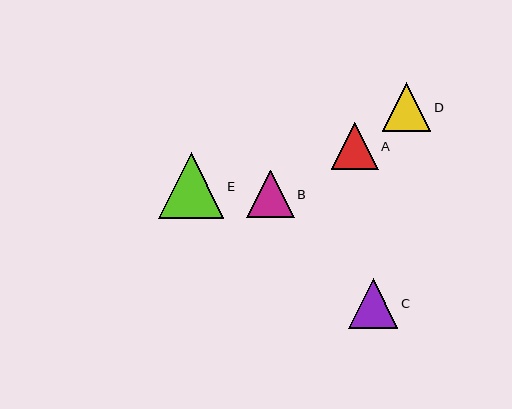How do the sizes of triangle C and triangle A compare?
Triangle C and triangle A are approximately the same size.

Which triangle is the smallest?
Triangle A is the smallest with a size of approximately 47 pixels.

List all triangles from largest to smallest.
From largest to smallest: E, C, D, B, A.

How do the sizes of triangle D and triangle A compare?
Triangle D and triangle A are approximately the same size.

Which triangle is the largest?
Triangle E is the largest with a size of approximately 65 pixels.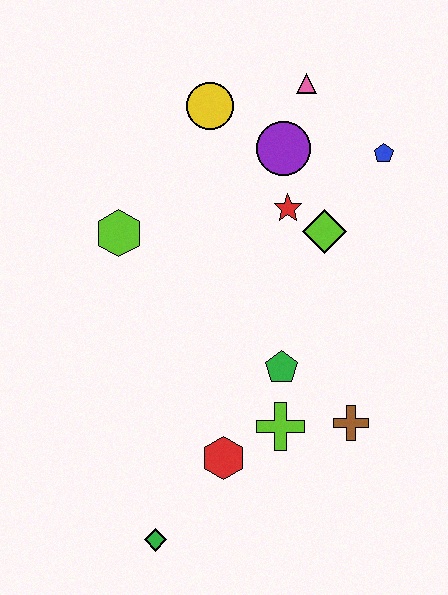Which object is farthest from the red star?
The green diamond is farthest from the red star.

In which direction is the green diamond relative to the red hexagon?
The green diamond is below the red hexagon.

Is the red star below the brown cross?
No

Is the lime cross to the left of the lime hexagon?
No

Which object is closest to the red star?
The lime diamond is closest to the red star.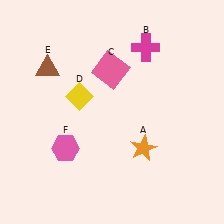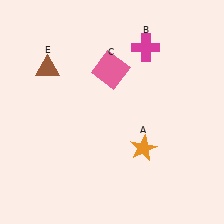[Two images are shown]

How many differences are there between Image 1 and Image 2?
There are 2 differences between the two images.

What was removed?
The yellow diamond (D), the pink hexagon (F) were removed in Image 2.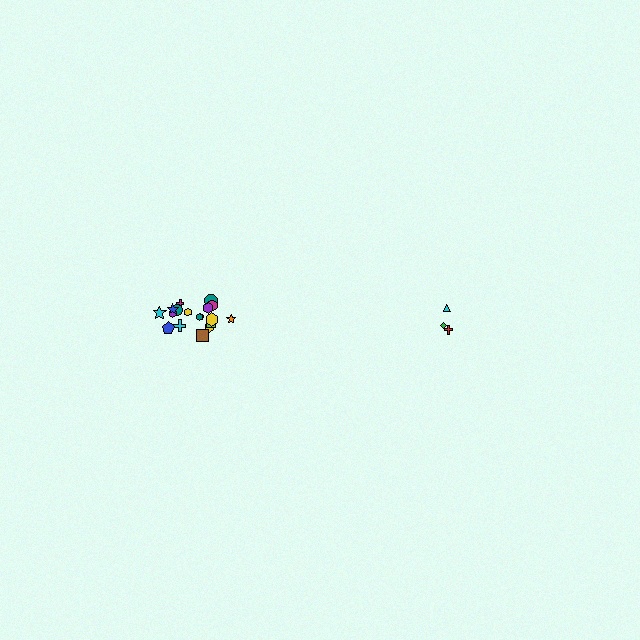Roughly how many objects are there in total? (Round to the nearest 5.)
Roughly 20 objects in total.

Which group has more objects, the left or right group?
The left group.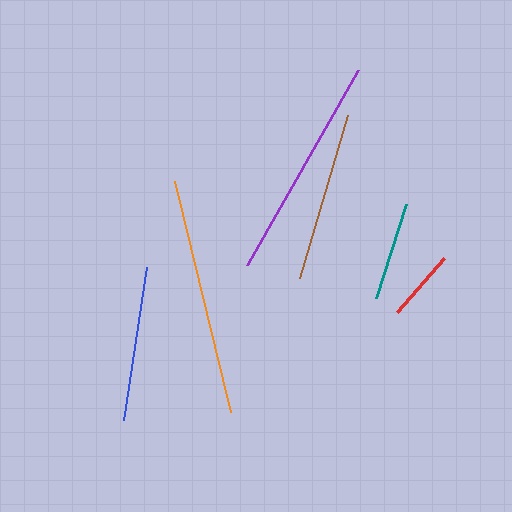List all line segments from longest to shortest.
From longest to shortest: orange, purple, brown, blue, teal, red.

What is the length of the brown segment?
The brown segment is approximately 170 pixels long.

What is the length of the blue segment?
The blue segment is approximately 155 pixels long.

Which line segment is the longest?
The orange line is the longest at approximately 238 pixels.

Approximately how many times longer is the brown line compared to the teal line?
The brown line is approximately 1.7 times the length of the teal line.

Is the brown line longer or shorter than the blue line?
The brown line is longer than the blue line.